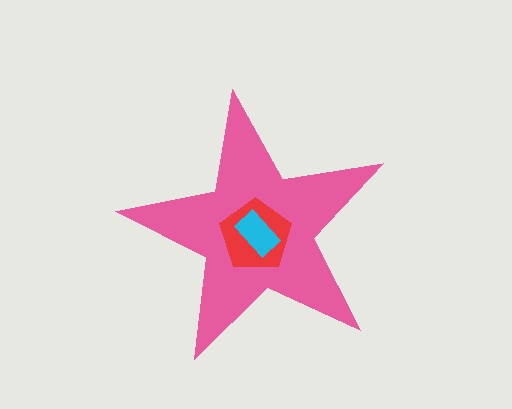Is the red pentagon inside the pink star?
Yes.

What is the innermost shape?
The cyan rectangle.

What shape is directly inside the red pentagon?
The cyan rectangle.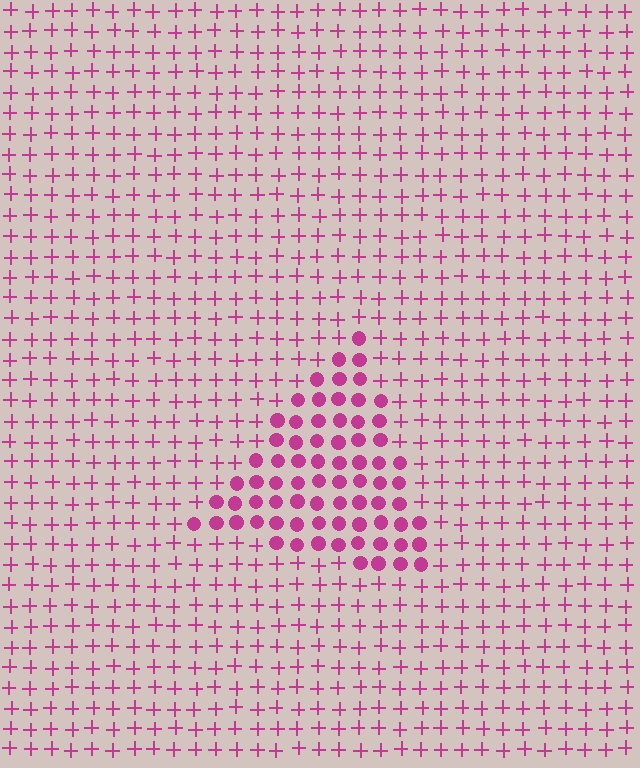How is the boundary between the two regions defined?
The boundary is defined by a change in element shape: circles inside vs. plus signs outside. All elements share the same color and spacing.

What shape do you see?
I see a triangle.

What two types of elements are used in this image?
The image uses circles inside the triangle region and plus signs outside it.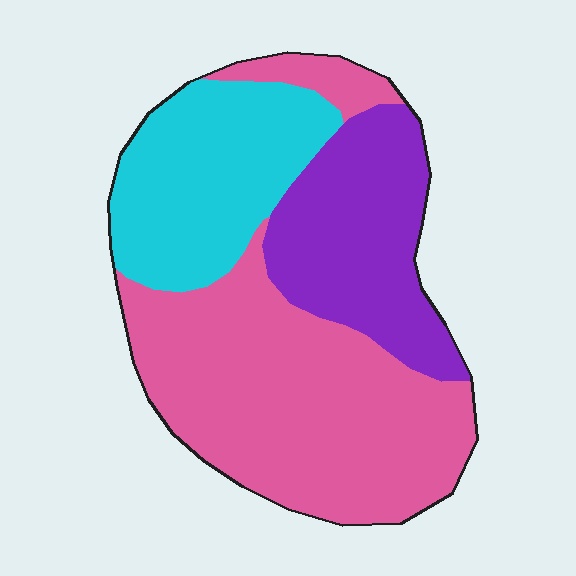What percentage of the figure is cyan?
Cyan takes up between a quarter and a half of the figure.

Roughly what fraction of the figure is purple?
Purple takes up between a sixth and a third of the figure.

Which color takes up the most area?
Pink, at roughly 50%.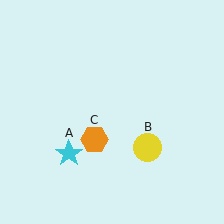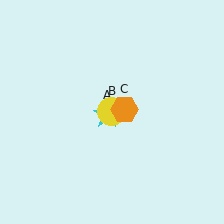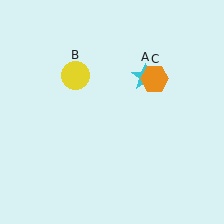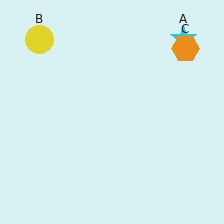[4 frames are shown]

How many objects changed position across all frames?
3 objects changed position: cyan star (object A), yellow circle (object B), orange hexagon (object C).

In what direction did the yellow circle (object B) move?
The yellow circle (object B) moved up and to the left.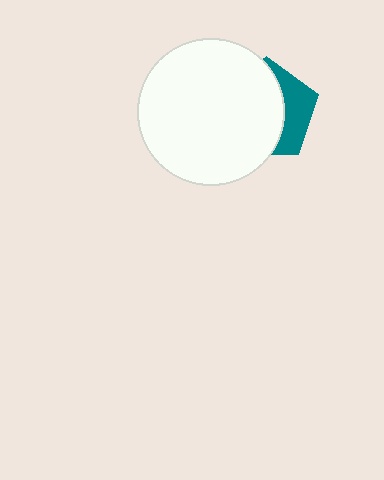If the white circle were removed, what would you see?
You would see the complete teal pentagon.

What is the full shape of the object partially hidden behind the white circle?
The partially hidden object is a teal pentagon.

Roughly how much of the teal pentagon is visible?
A small part of it is visible (roughly 33%).